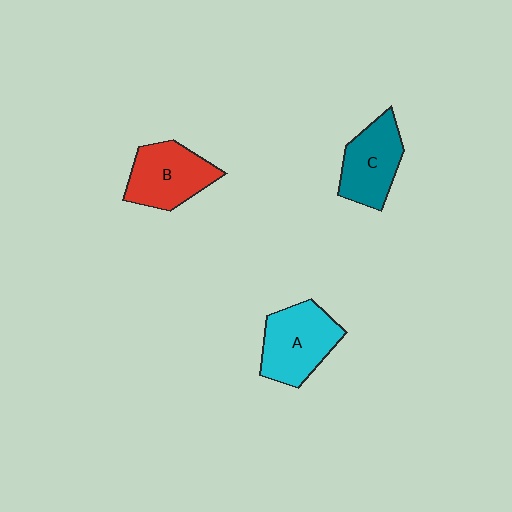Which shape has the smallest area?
Shape C (teal).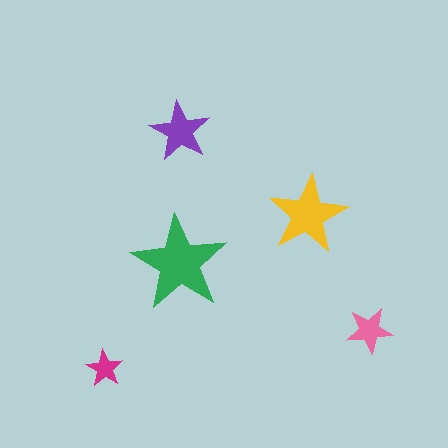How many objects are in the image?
There are 5 objects in the image.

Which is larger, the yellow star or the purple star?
The yellow one.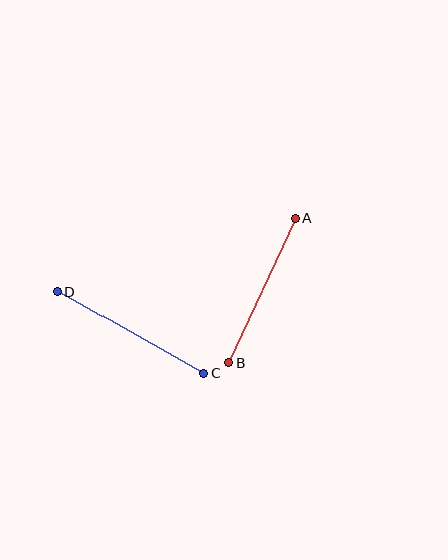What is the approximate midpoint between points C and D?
The midpoint is at approximately (131, 332) pixels.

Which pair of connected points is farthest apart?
Points C and D are farthest apart.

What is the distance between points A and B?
The distance is approximately 159 pixels.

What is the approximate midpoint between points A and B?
The midpoint is at approximately (262, 290) pixels.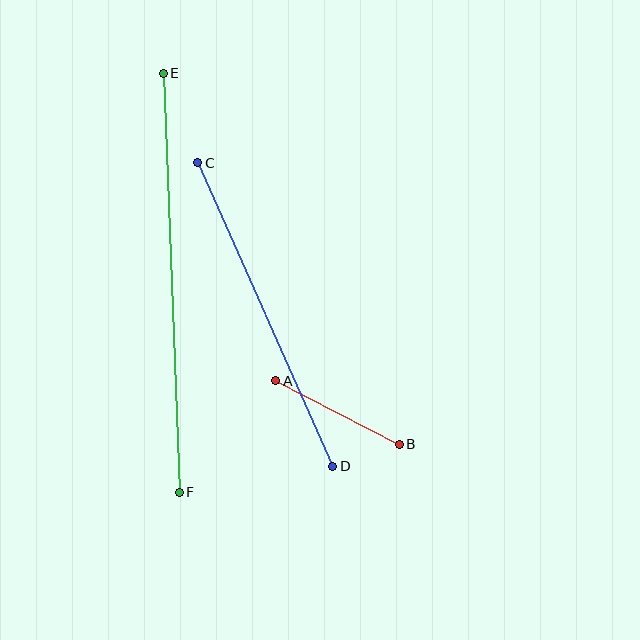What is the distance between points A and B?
The distance is approximately 139 pixels.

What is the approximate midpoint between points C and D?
The midpoint is at approximately (265, 314) pixels.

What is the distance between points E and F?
The distance is approximately 419 pixels.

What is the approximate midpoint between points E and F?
The midpoint is at approximately (171, 283) pixels.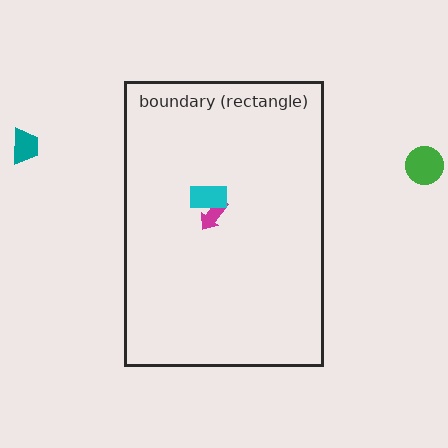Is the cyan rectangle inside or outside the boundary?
Inside.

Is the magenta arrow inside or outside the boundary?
Inside.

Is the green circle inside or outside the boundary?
Outside.